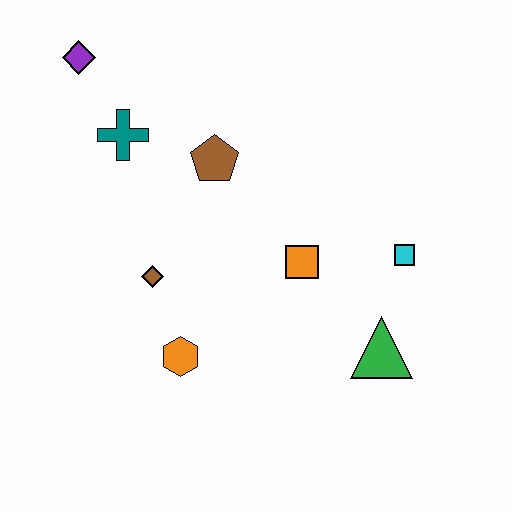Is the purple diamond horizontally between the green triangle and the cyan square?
No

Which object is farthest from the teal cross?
The green triangle is farthest from the teal cross.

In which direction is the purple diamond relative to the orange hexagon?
The purple diamond is above the orange hexagon.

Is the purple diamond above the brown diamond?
Yes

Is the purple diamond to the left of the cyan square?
Yes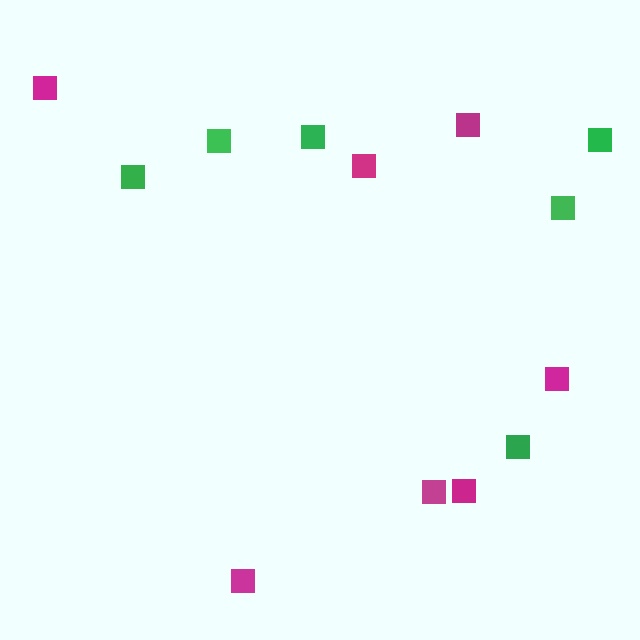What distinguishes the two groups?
There are 2 groups: one group of magenta squares (7) and one group of green squares (6).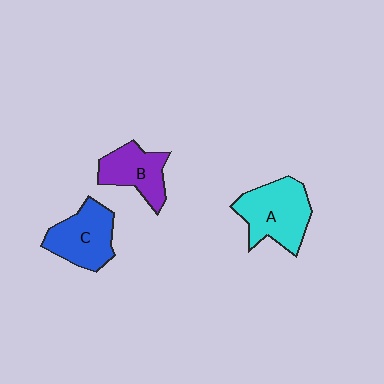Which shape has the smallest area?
Shape B (purple).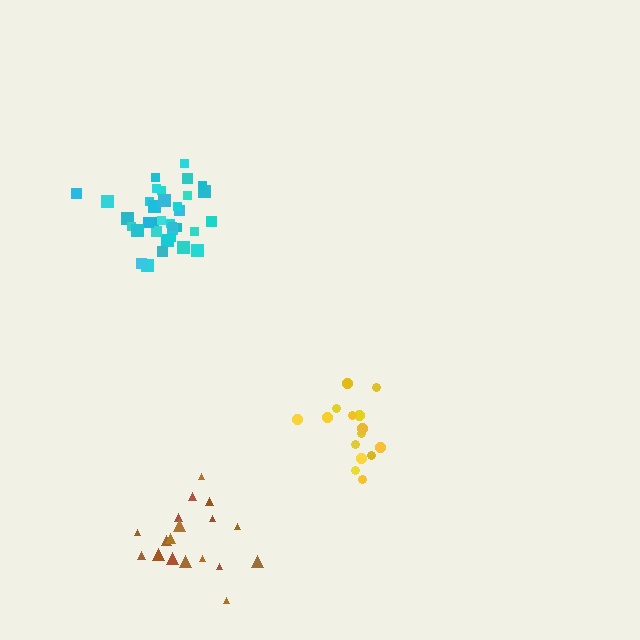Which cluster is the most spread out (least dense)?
Brown.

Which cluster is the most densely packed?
Cyan.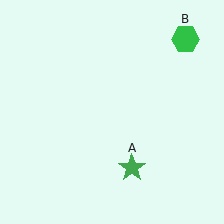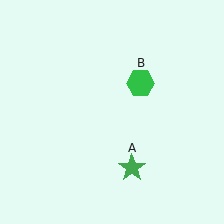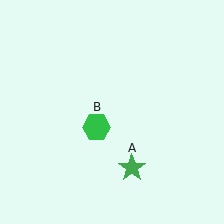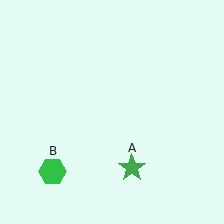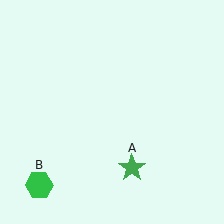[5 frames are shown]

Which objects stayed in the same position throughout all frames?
Green star (object A) remained stationary.